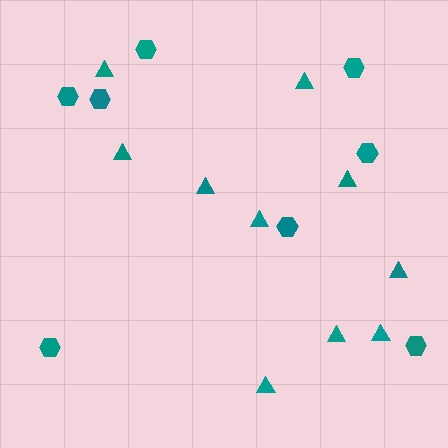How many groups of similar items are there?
There are 2 groups: one group of hexagons (8) and one group of triangles (10).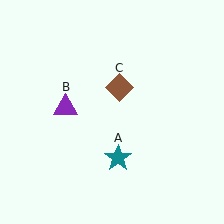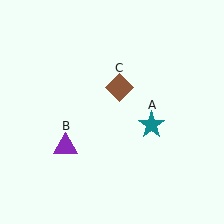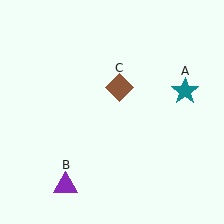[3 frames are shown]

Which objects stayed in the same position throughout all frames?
Brown diamond (object C) remained stationary.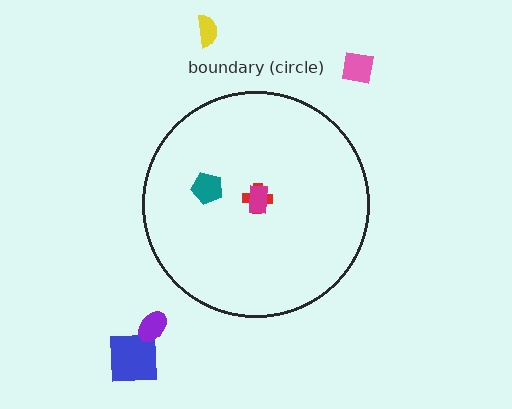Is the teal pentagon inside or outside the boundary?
Inside.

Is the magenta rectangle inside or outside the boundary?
Inside.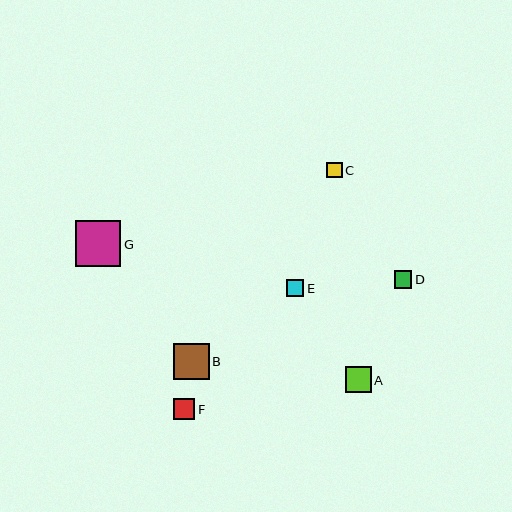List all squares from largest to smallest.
From largest to smallest: G, B, A, F, E, D, C.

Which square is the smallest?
Square C is the smallest with a size of approximately 15 pixels.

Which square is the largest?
Square G is the largest with a size of approximately 46 pixels.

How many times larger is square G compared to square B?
Square G is approximately 1.3 times the size of square B.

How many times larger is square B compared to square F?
Square B is approximately 1.7 times the size of square F.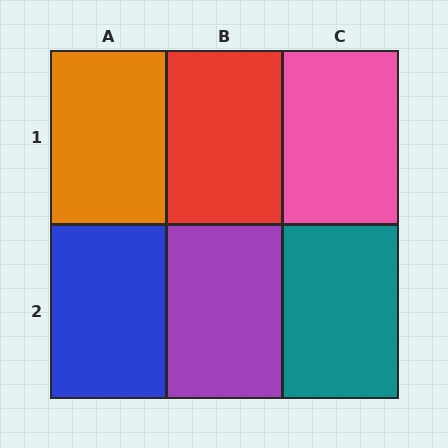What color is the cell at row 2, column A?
Blue.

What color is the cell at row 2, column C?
Teal.